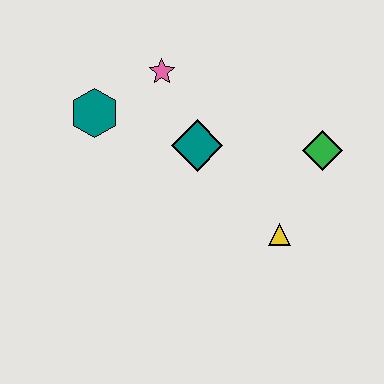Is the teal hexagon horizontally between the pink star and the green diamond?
No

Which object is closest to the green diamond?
The yellow triangle is closest to the green diamond.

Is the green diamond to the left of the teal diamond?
No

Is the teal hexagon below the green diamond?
No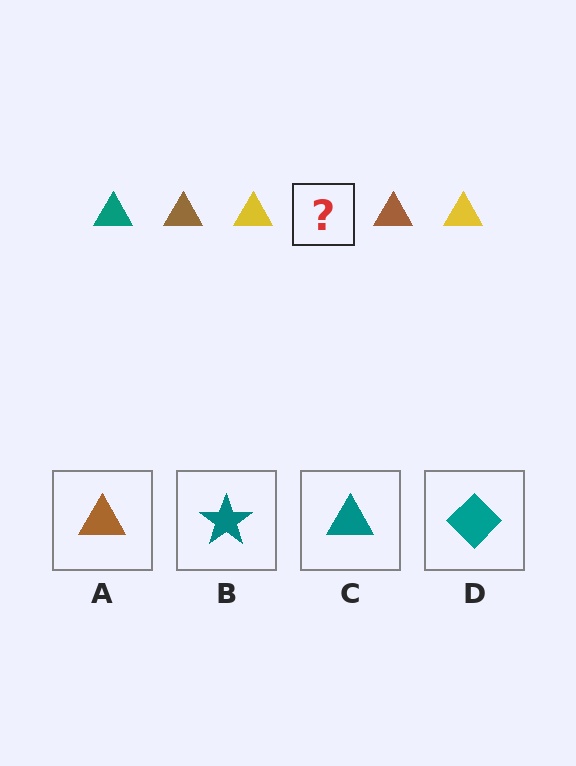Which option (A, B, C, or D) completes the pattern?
C.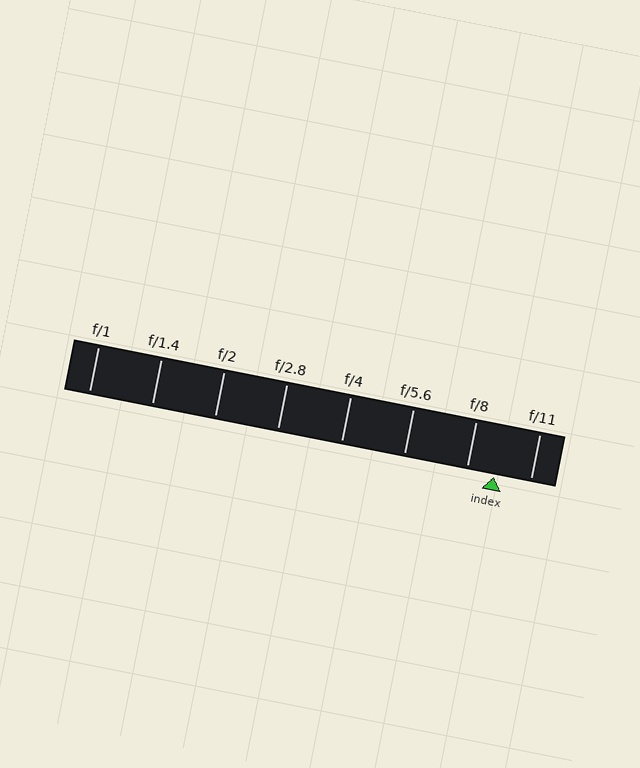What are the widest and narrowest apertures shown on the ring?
The widest aperture shown is f/1 and the narrowest is f/11.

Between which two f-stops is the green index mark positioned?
The index mark is between f/8 and f/11.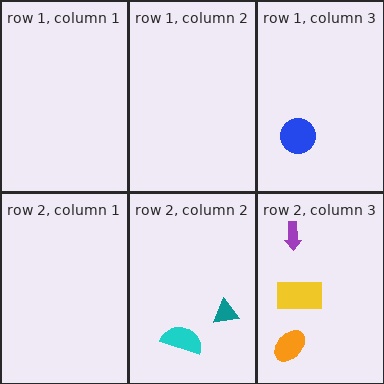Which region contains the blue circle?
The row 1, column 3 region.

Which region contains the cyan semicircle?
The row 2, column 2 region.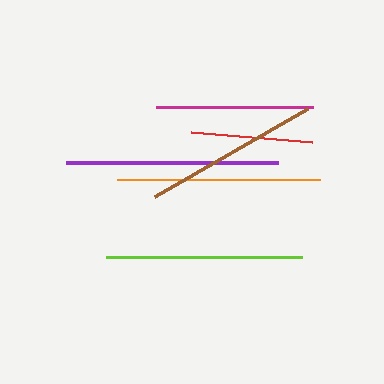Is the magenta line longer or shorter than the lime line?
The lime line is longer than the magenta line.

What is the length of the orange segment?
The orange segment is approximately 203 pixels long.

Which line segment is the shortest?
The red line is the shortest at approximately 122 pixels.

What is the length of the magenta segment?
The magenta segment is approximately 158 pixels long.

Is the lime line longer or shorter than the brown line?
The lime line is longer than the brown line.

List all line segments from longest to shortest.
From longest to shortest: purple, orange, lime, brown, magenta, red.